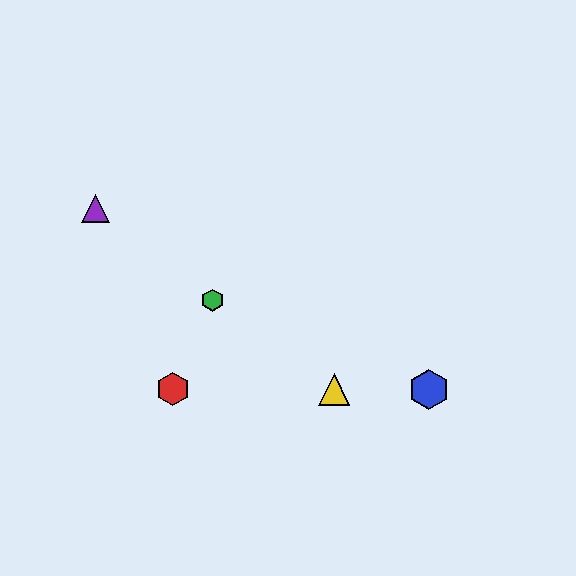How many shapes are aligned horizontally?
3 shapes (the red hexagon, the blue hexagon, the yellow triangle) are aligned horizontally.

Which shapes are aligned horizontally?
The red hexagon, the blue hexagon, the yellow triangle are aligned horizontally.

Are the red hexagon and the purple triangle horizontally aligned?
No, the red hexagon is at y≈389 and the purple triangle is at y≈208.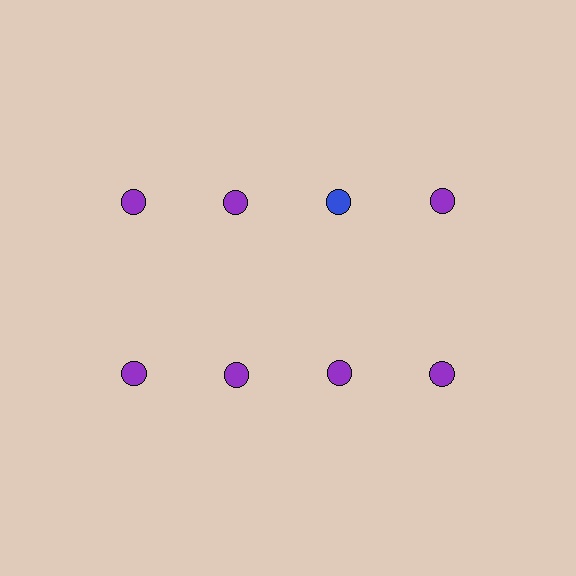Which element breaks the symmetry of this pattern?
The blue circle in the top row, center column breaks the symmetry. All other shapes are purple circles.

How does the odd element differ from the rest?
It has a different color: blue instead of purple.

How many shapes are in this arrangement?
There are 8 shapes arranged in a grid pattern.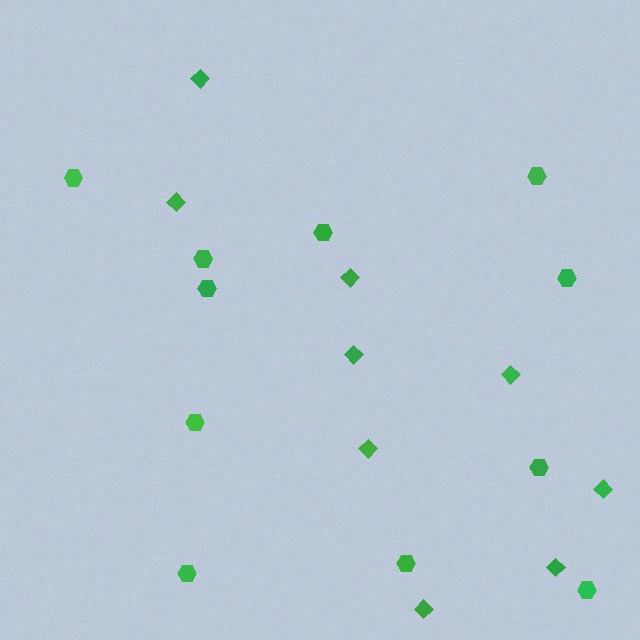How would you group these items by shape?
There are 2 groups: one group of diamonds (9) and one group of hexagons (11).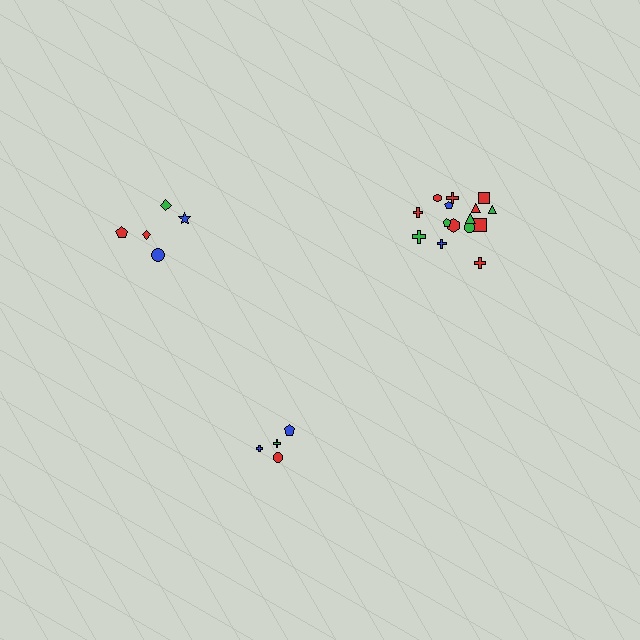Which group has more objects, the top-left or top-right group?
The top-right group.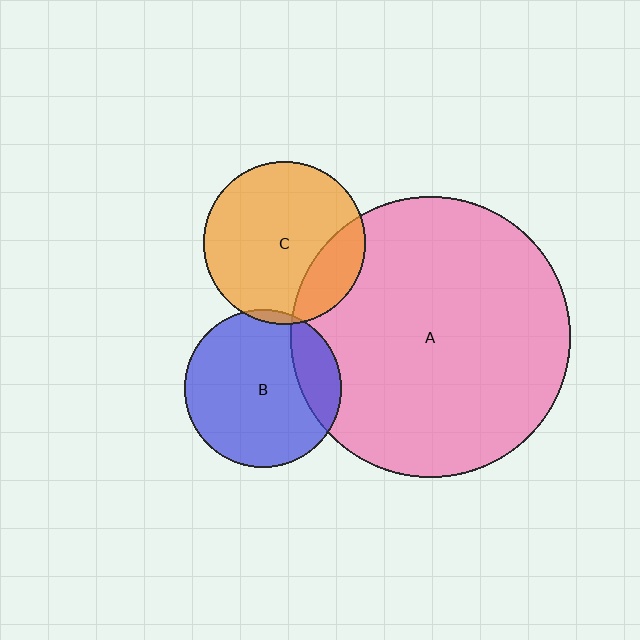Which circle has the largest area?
Circle A (pink).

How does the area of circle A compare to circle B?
Approximately 3.2 times.